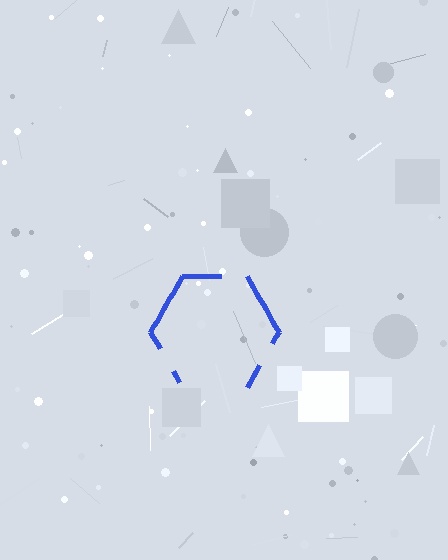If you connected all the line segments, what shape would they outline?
They would outline a hexagon.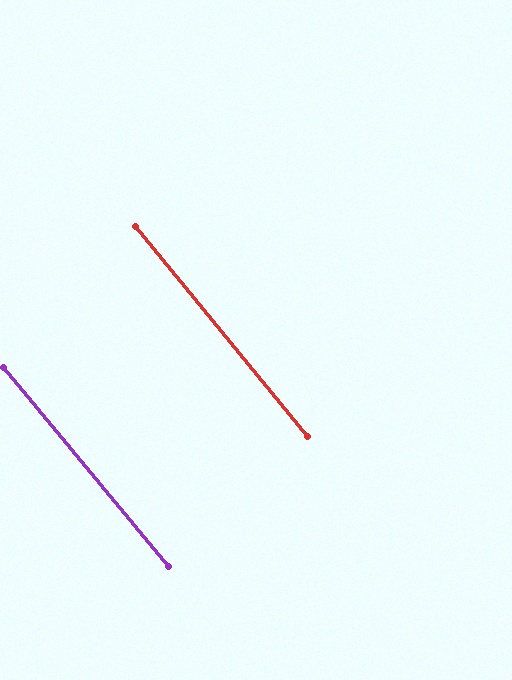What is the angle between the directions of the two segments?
Approximately 0 degrees.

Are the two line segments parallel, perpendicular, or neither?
Parallel — their directions differ by only 0.3°.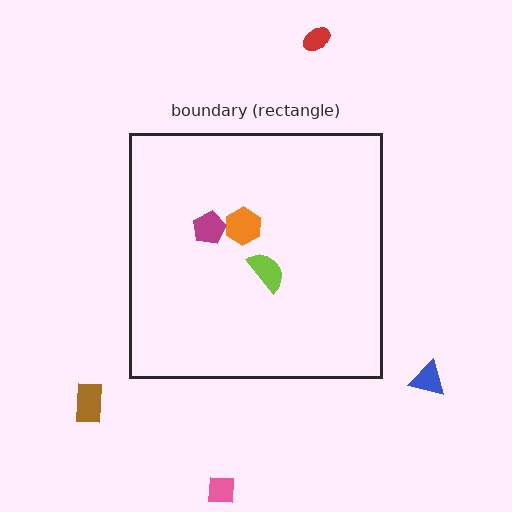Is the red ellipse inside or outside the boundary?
Outside.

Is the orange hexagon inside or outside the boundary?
Inside.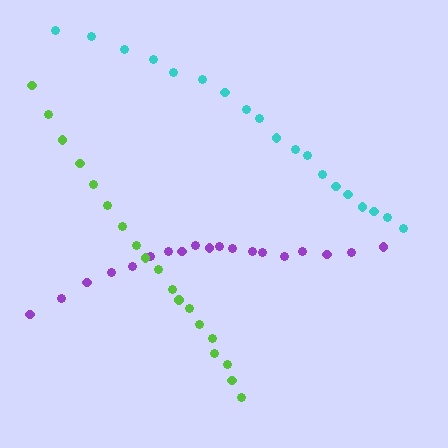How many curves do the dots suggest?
There are 3 distinct paths.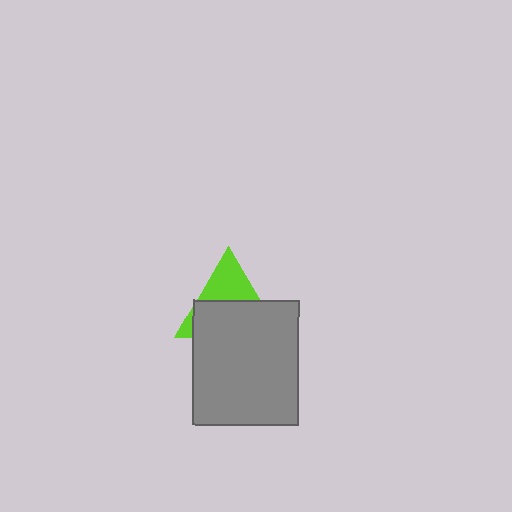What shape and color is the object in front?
The object in front is a gray rectangle.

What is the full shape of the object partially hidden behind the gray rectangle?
The partially hidden object is a lime triangle.